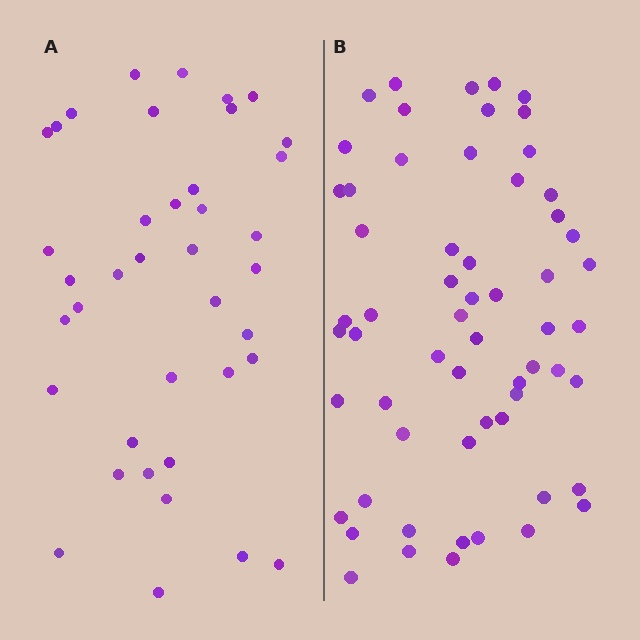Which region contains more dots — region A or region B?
Region B (the right region) has more dots.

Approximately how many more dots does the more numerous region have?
Region B has approximately 20 more dots than region A.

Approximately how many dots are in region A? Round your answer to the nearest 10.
About 40 dots. (The exact count is 39, which rounds to 40.)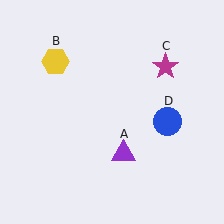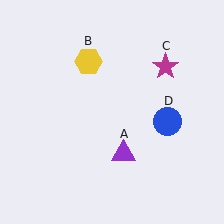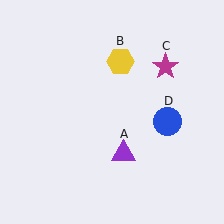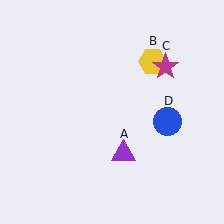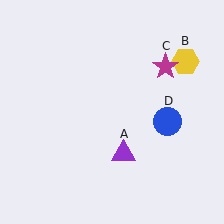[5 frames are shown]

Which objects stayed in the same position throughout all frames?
Purple triangle (object A) and magenta star (object C) and blue circle (object D) remained stationary.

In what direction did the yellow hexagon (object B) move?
The yellow hexagon (object B) moved right.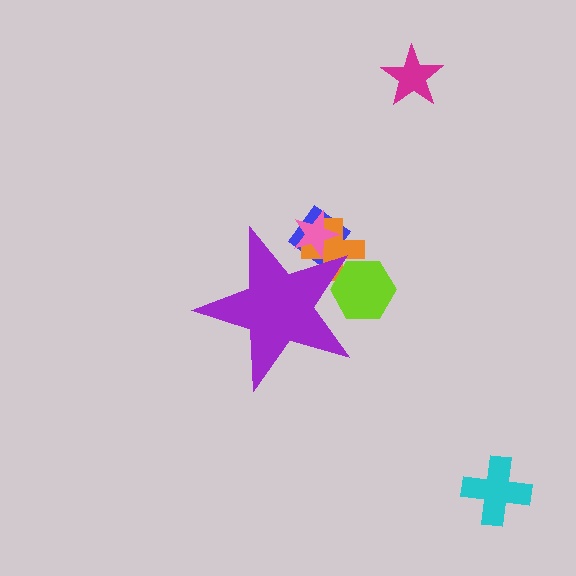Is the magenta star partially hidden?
No, the magenta star is fully visible.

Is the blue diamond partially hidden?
Yes, the blue diamond is partially hidden behind the purple star.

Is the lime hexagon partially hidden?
Yes, the lime hexagon is partially hidden behind the purple star.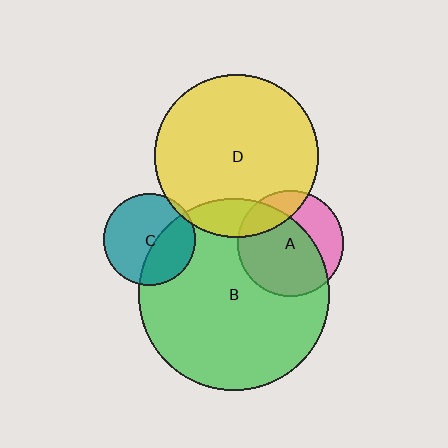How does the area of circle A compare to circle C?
Approximately 1.3 times.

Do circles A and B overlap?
Yes.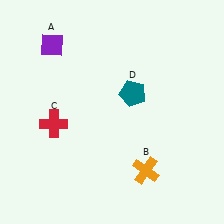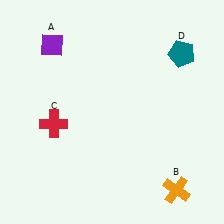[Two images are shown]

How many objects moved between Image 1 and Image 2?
2 objects moved between the two images.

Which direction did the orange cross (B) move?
The orange cross (B) moved right.